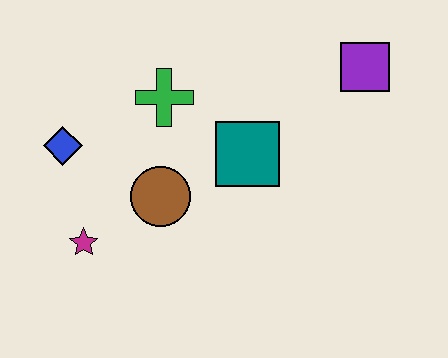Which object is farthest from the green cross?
The purple square is farthest from the green cross.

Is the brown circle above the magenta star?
Yes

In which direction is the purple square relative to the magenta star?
The purple square is to the right of the magenta star.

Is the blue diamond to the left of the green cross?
Yes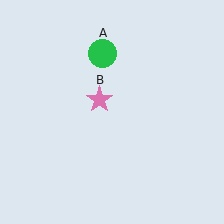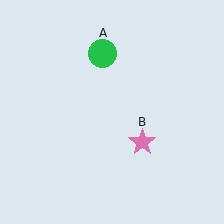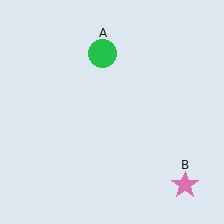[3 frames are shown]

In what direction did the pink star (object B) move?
The pink star (object B) moved down and to the right.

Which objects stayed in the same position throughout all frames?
Green circle (object A) remained stationary.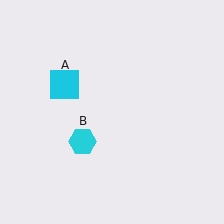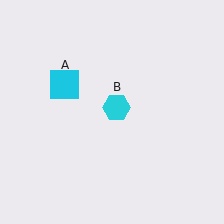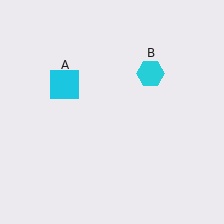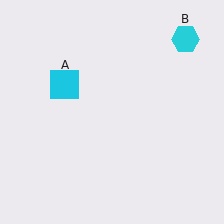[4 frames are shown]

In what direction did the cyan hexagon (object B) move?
The cyan hexagon (object B) moved up and to the right.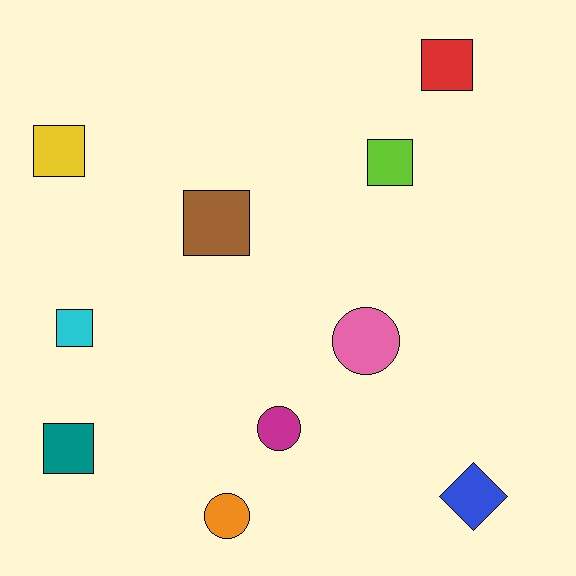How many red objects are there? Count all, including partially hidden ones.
There is 1 red object.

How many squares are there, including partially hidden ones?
There are 6 squares.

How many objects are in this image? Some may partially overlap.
There are 10 objects.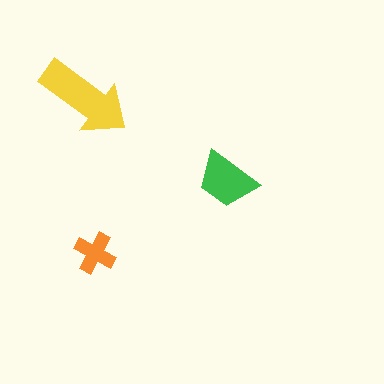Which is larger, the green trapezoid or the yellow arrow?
The yellow arrow.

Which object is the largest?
The yellow arrow.